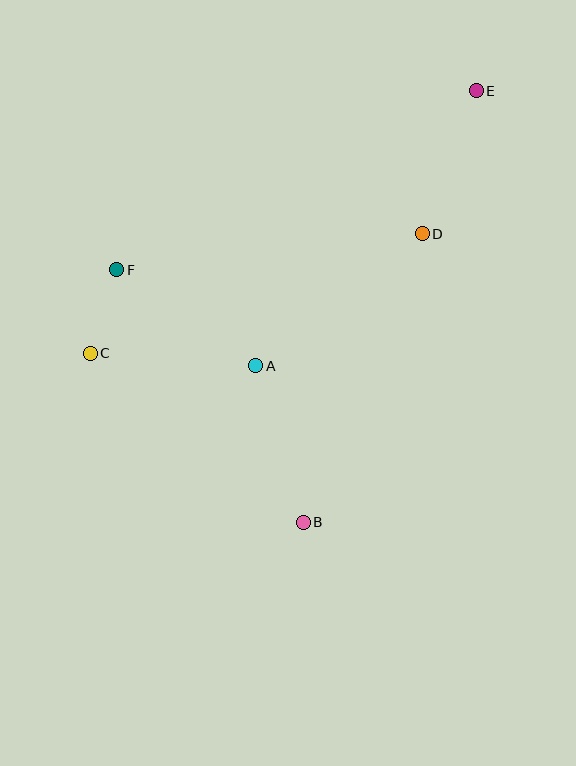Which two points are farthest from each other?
Points C and E are farthest from each other.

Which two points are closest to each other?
Points C and F are closest to each other.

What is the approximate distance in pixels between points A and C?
The distance between A and C is approximately 166 pixels.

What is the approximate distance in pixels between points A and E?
The distance between A and E is approximately 353 pixels.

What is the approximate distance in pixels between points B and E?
The distance between B and E is approximately 465 pixels.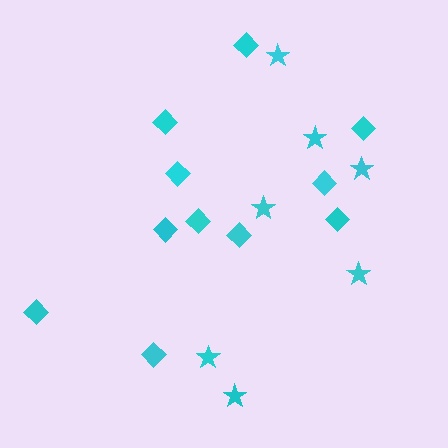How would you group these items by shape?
There are 2 groups: one group of stars (7) and one group of diamonds (11).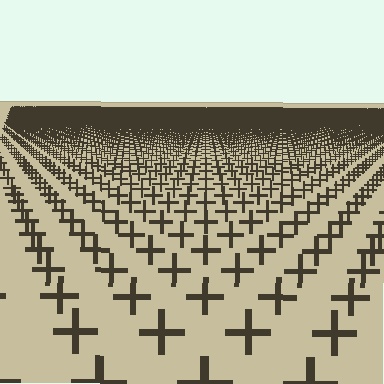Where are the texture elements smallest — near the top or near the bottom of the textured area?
Near the top.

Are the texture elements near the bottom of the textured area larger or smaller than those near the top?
Larger. Near the bottom, elements are closer to the viewer and appear at a bigger on-screen size.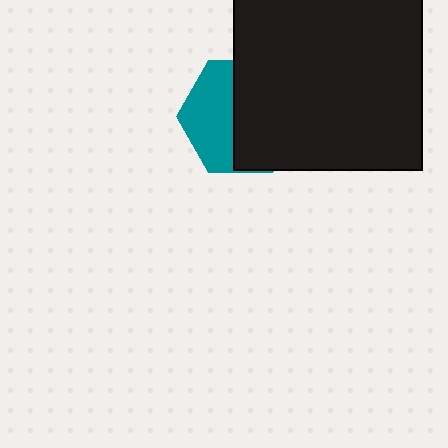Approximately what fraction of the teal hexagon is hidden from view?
Roughly 57% of the teal hexagon is hidden behind the black square.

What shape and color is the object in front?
The object in front is a black square.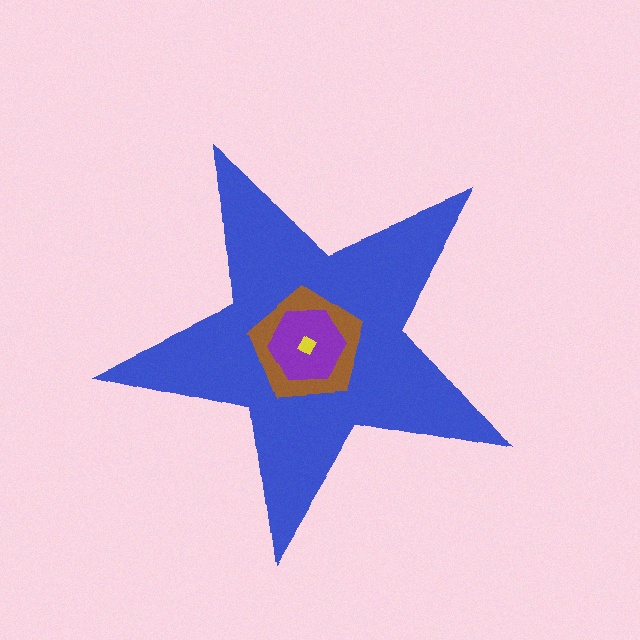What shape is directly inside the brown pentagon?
The purple hexagon.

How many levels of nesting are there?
4.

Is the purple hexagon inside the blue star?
Yes.